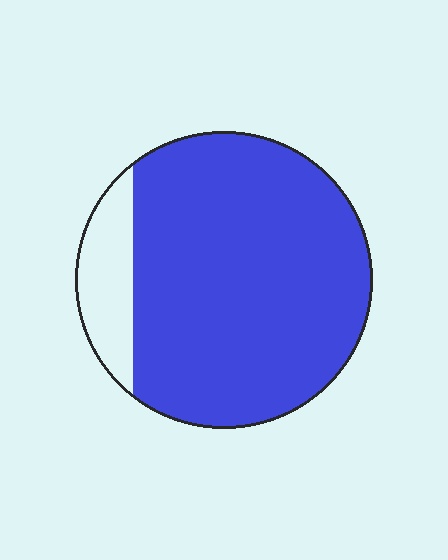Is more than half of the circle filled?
Yes.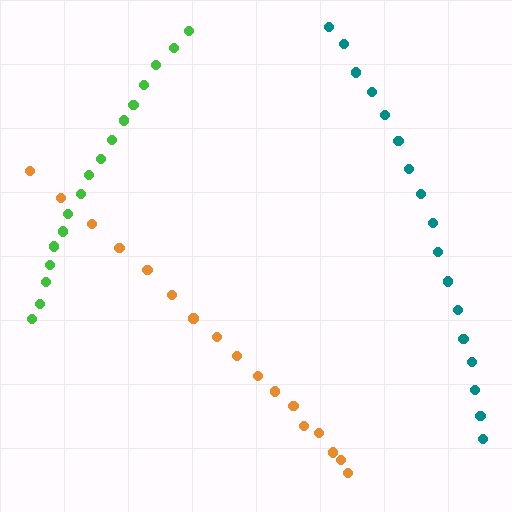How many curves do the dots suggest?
There are 3 distinct paths.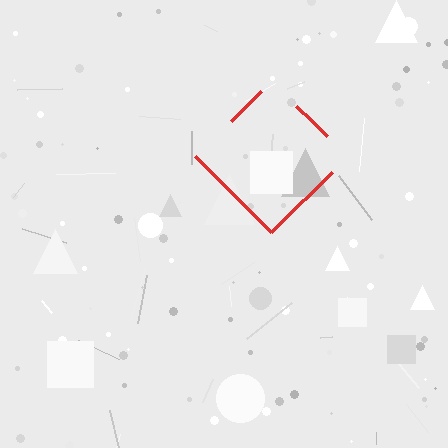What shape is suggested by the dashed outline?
The dashed outline suggests a diamond.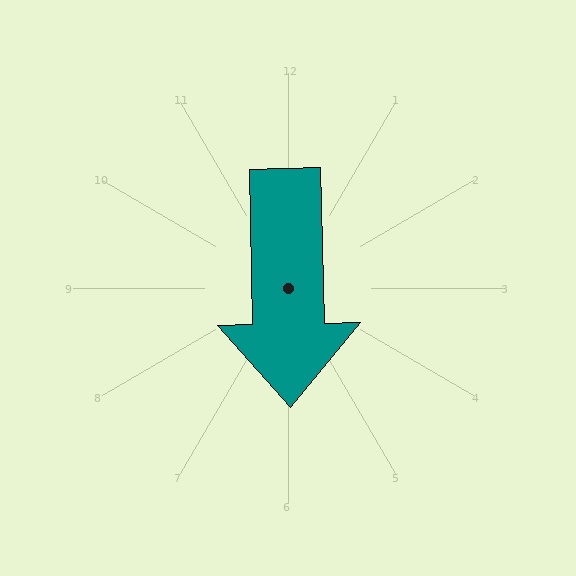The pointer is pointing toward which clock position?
Roughly 6 o'clock.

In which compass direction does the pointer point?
South.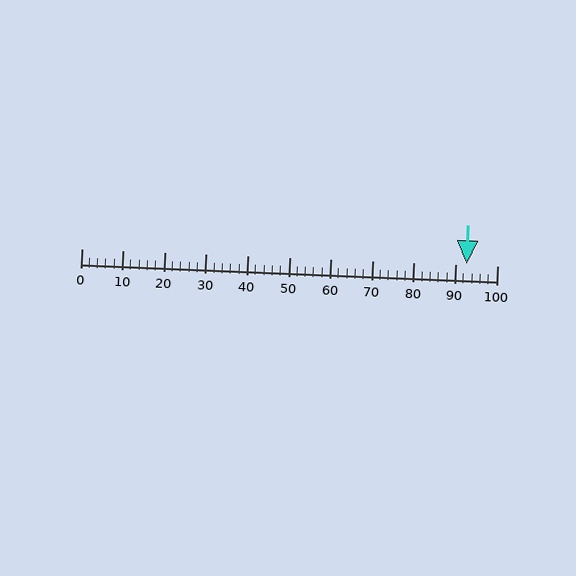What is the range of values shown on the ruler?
The ruler shows values from 0 to 100.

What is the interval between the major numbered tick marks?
The major tick marks are spaced 10 units apart.